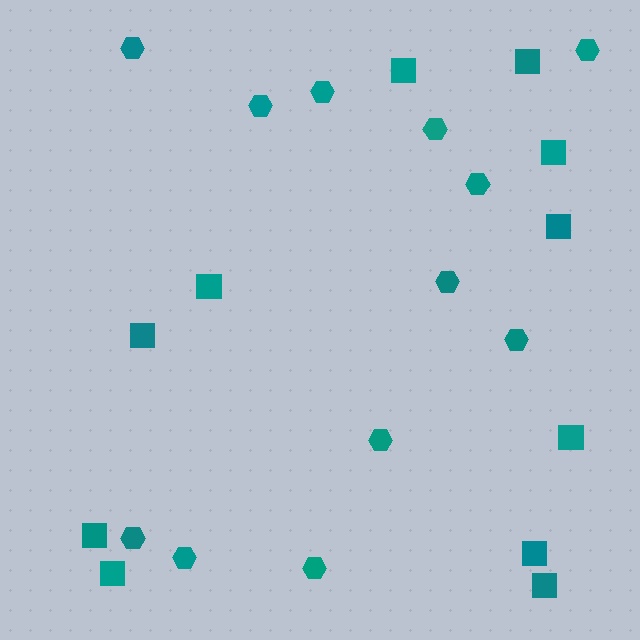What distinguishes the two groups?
There are 2 groups: one group of hexagons (12) and one group of squares (11).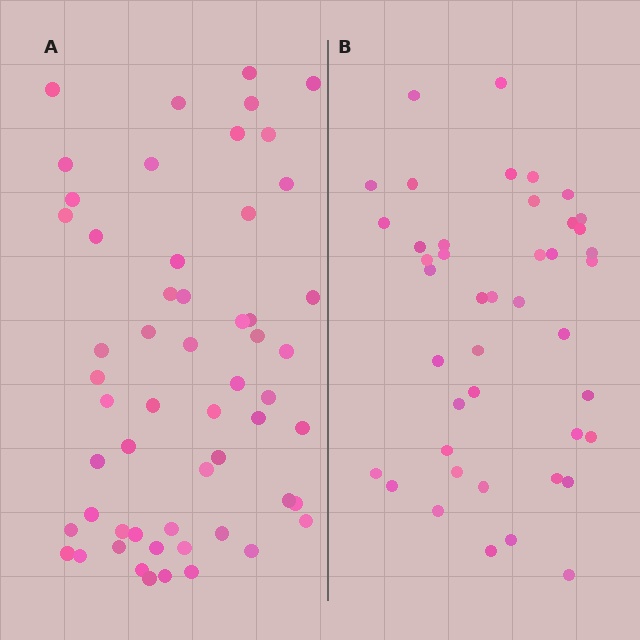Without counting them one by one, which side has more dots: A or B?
Region A (the left region) has more dots.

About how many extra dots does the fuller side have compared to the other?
Region A has approximately 15 more dots than region B.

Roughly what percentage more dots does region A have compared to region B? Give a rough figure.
About 30% more.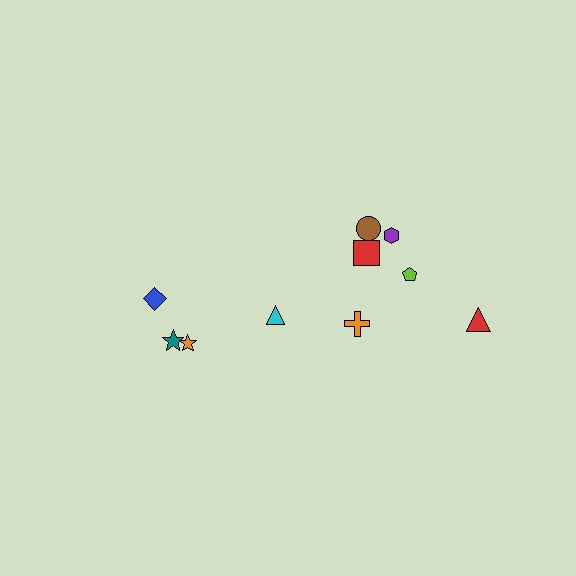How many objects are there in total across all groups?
There are 10 objects.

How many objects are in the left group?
There are 4 objects.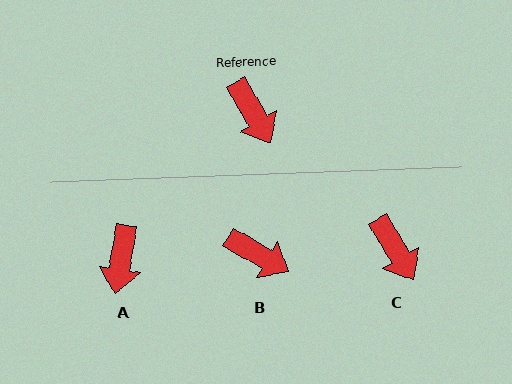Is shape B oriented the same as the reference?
No, it is off by about 29 degrees.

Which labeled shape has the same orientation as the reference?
C.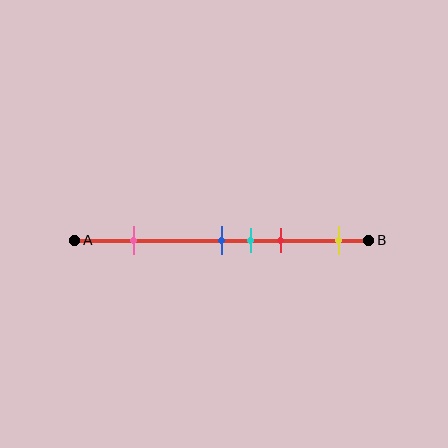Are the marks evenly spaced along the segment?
No, the marks are not evenly spaced.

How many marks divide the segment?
There are 5 marks dividing the segment.